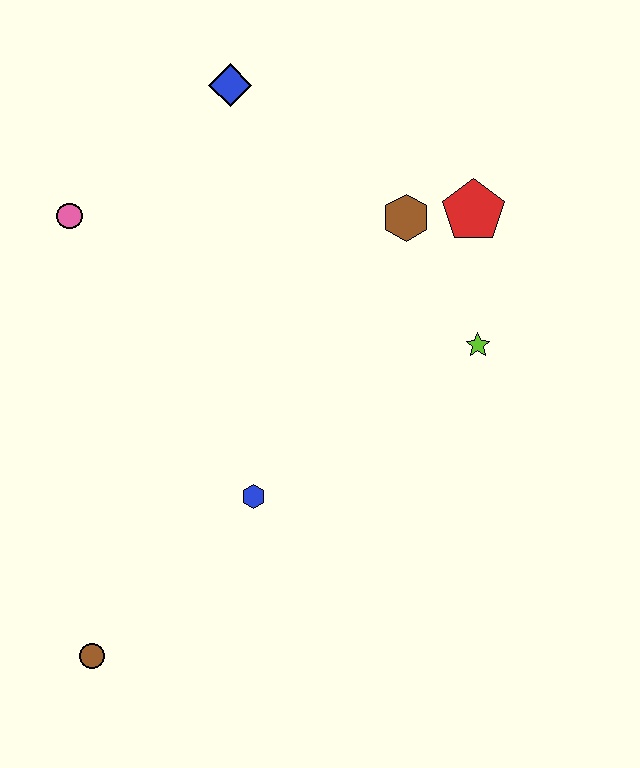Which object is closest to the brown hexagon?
The red pentagon is closest to the brown hexagon.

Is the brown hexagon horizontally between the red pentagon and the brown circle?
Yes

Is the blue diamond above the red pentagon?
Yes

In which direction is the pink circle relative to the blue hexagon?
The pink circle is above the blue hexagon.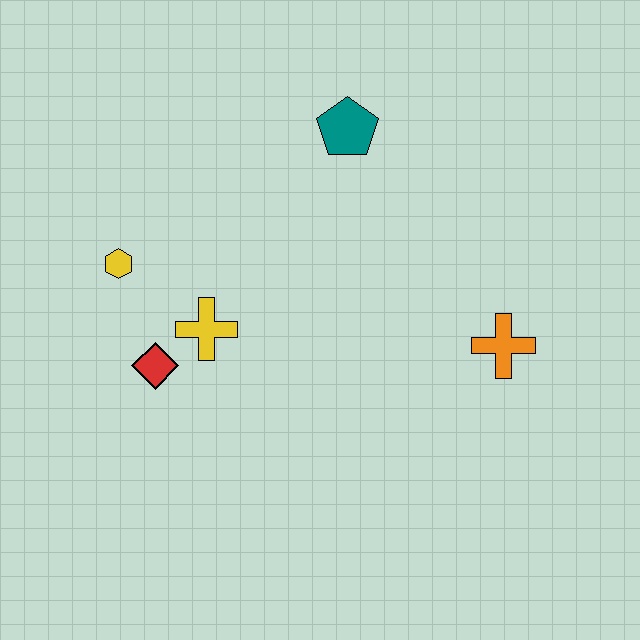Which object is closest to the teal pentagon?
The yellow cross is closest to the teal pentagon.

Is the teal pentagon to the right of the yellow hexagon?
Yes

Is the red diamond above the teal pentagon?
No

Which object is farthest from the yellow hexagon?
The orange cross is farthest from the yellow hexagon.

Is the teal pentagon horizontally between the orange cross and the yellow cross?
Yes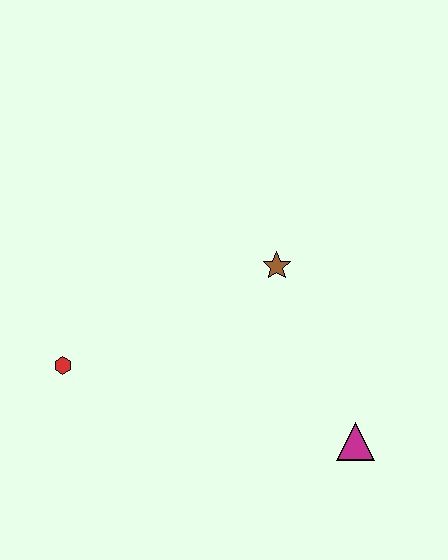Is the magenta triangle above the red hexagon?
No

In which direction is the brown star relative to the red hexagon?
The brown star is to the right of the red hexagon.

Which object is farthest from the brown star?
The red hexagon is farthest from the brown star.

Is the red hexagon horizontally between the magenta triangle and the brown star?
No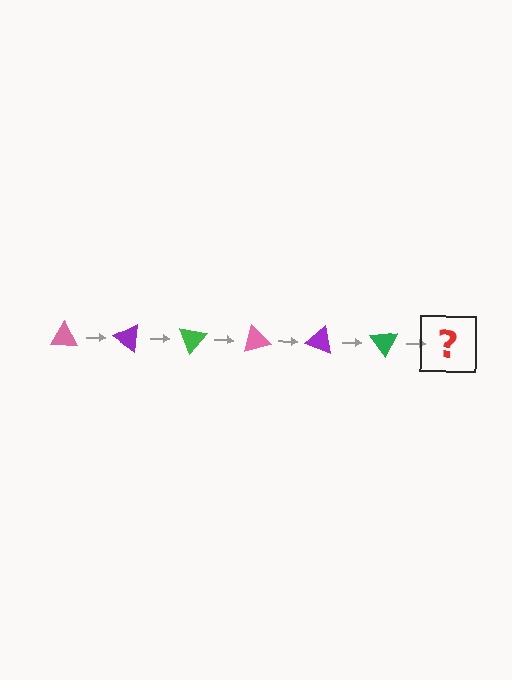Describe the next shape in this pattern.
It should be a pink triangle, rotated 210 degrees from the start.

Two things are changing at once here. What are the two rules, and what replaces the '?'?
The two rules are that it rotates 35 degrees each step and the color cycles through pink, purple, and green. The '?' should be a pink triangle, rotated 210 degrees from the start.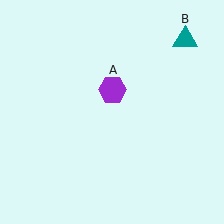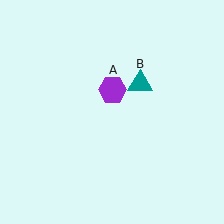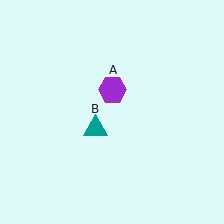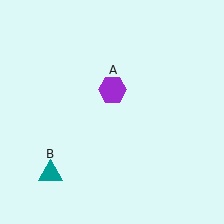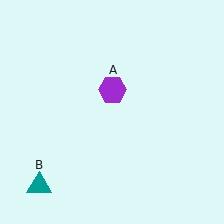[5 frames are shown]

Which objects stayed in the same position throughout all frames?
Purple hexagon (object A) remained stationary.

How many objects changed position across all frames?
1 object changed position: teal triangle (object B).